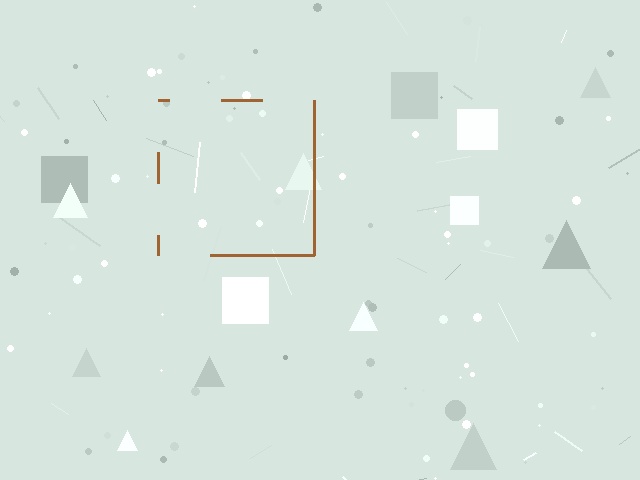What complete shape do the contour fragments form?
The contour fragments form a square.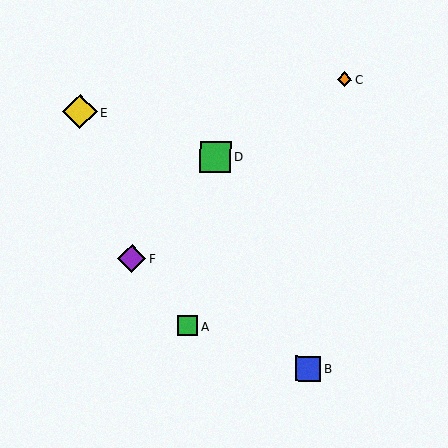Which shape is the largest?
The yellow diamond (labeled E) is the largest.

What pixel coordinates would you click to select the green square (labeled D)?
Click at (215, 157) to select the green square D.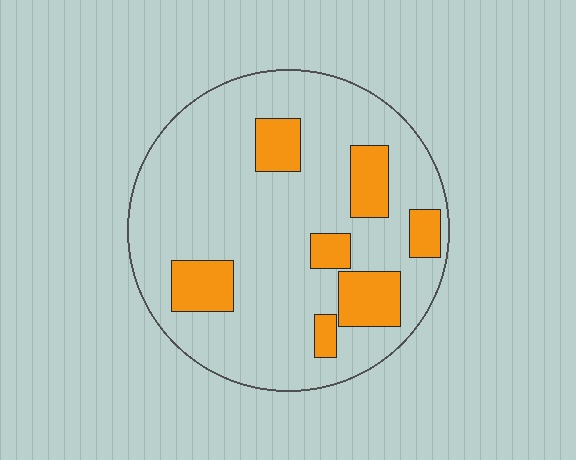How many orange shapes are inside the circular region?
7.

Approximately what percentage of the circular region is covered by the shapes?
Approximately 20%.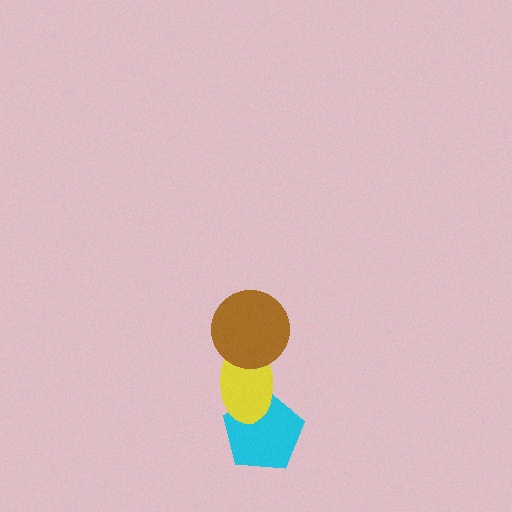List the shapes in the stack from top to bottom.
From top to bottom: the brown circle, the yellow ellipse, the cyan pentagon.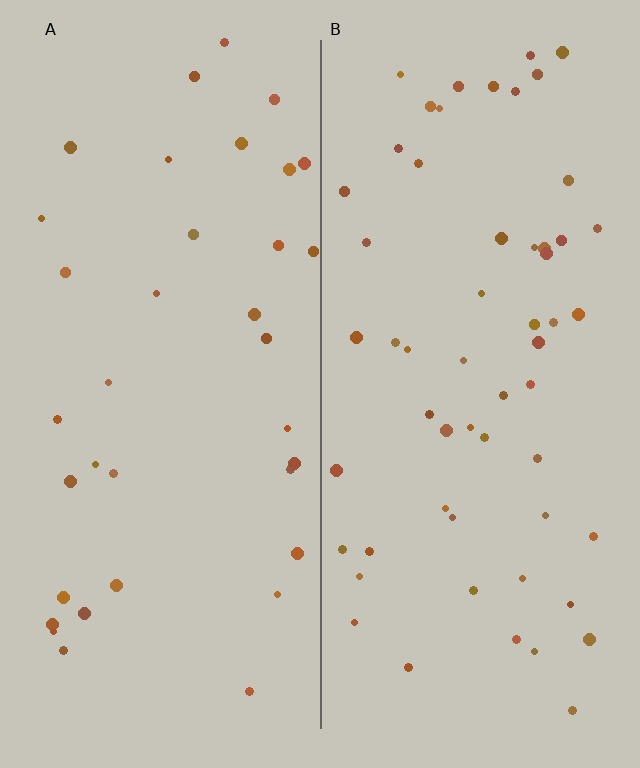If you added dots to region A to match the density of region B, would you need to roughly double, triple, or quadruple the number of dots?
Approximately double.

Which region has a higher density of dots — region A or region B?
B (the right).